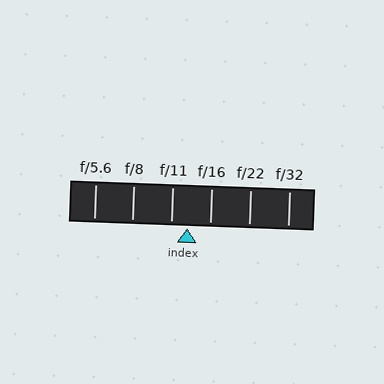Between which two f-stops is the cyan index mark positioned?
The index mark is between f/11 and f/16.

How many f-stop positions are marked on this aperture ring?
There are 6 f-stop positions marked.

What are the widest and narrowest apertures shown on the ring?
The widest aperture shown is f/5.6 and the narrowest is f/32.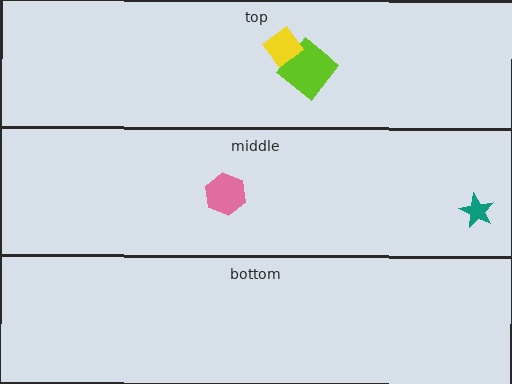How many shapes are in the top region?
2.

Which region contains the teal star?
The middle region.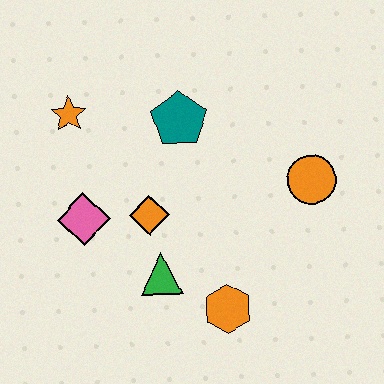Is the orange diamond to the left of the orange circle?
Yes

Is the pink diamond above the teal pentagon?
No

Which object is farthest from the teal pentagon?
The orange hexagon is farthest from the teal pentagon.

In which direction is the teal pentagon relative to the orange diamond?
The teal pentagon is above the orange diamond.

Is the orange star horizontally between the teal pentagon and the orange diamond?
No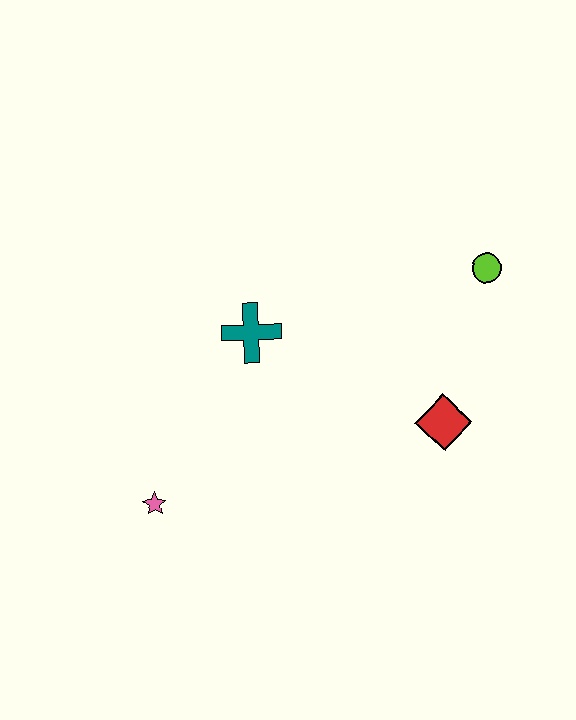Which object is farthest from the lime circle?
The pink star is farthest from the lime circle.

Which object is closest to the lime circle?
The red diamond is closest to the lime circle.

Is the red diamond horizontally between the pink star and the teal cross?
No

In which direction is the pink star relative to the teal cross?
The pink star is below the teal cross.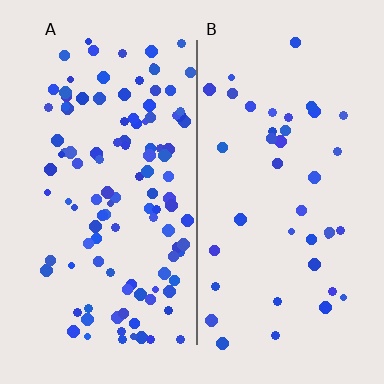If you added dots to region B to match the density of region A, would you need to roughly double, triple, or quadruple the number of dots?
Approximately triple.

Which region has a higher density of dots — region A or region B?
A (the left).